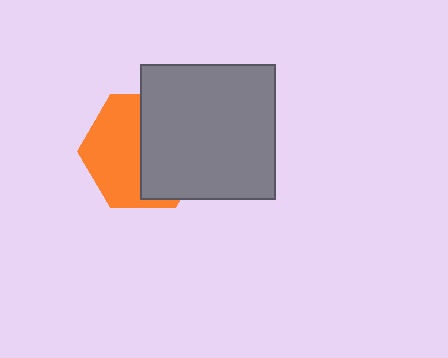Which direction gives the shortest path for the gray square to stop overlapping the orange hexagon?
Moving right gives the shortest separation.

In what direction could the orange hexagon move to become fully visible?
The orange hexagon could move left. That would shift it out from behind the gray square entirely.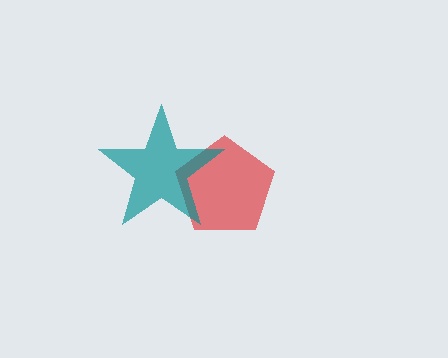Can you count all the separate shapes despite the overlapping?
Yes, there are 2 separate shapes.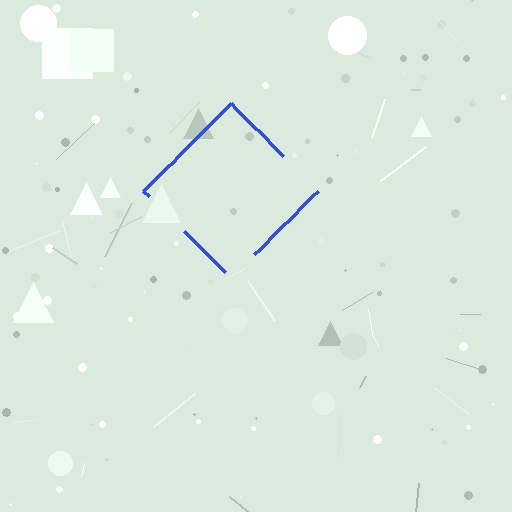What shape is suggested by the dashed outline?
The dashed outline suggests a diamond.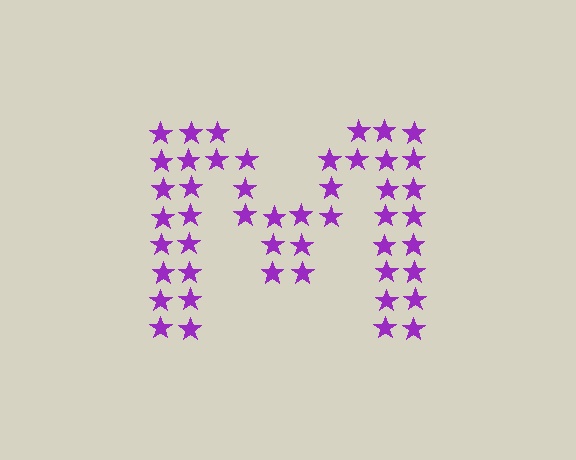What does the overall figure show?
The overall figure shows the letter M.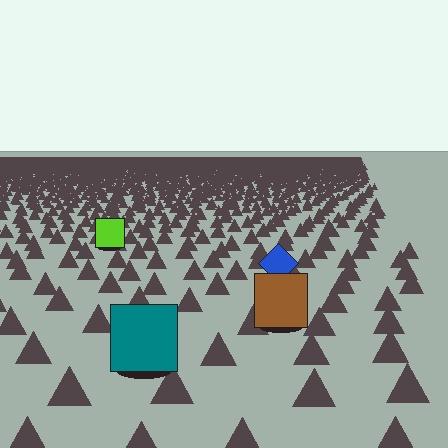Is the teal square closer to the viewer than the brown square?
Yes. The teal square is closer — you can tell from the texture gradient: the ground texture is coarser near it.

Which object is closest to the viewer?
The teal square is closest. The texture marks near it are larger and more spread out.